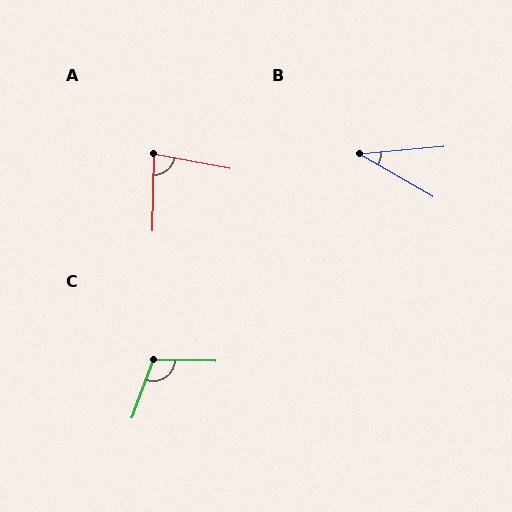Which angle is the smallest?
B, at approximately 35 degrees.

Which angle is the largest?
C, at approximately 109 degrees.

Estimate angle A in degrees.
Approximately 80 degrees.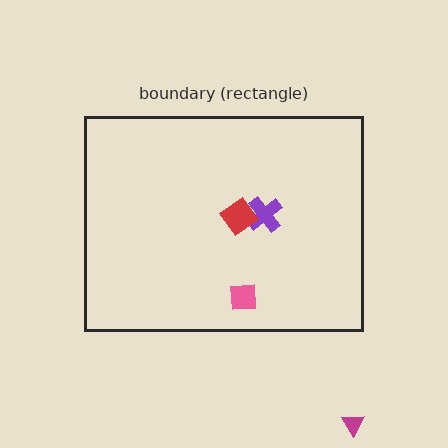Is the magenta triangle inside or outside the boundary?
Outside.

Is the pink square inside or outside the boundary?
Inside.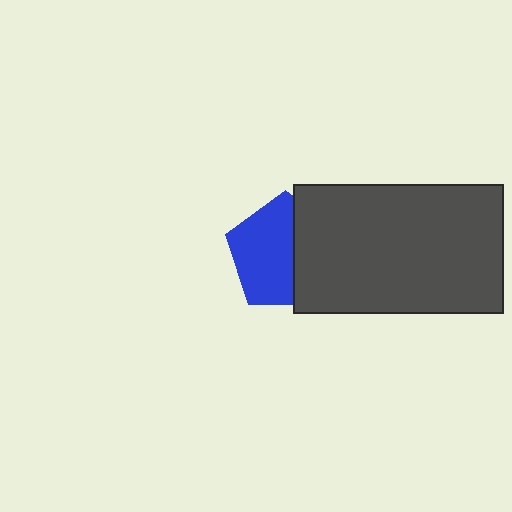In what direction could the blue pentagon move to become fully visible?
The blue pentagon could move left. That would shift it out from behind the dark gray rectangle entirely.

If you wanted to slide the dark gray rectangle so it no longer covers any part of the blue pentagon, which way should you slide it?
Slide it right — that is the most direct way to separate the two shapes.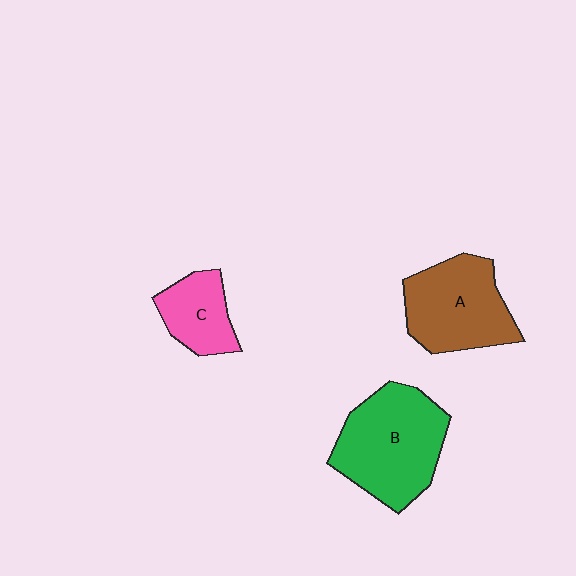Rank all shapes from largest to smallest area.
From largest to smallest: B (green), A (brown), C (pink).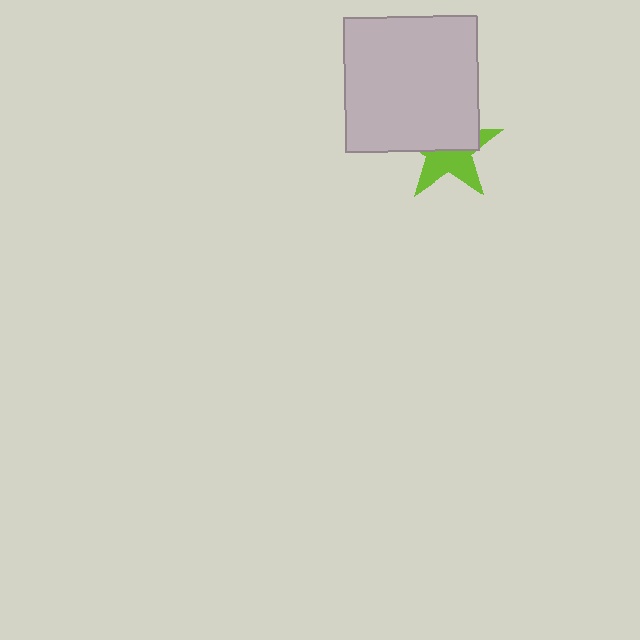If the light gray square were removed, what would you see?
You would see the complete lime star.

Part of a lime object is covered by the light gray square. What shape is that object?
It is a star.